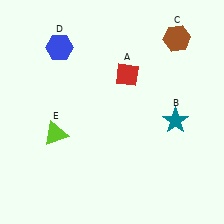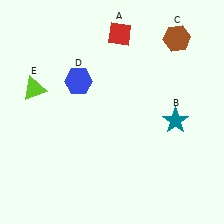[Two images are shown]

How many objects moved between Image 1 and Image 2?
3 objects moved between the two images.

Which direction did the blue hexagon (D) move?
The blue hexagon (D) moved down.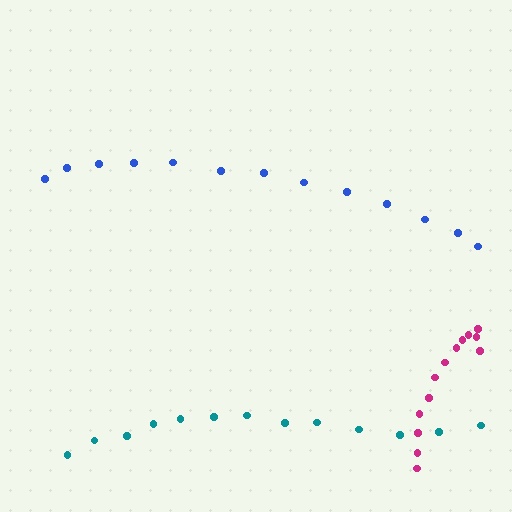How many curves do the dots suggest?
There are 3 distinct paths.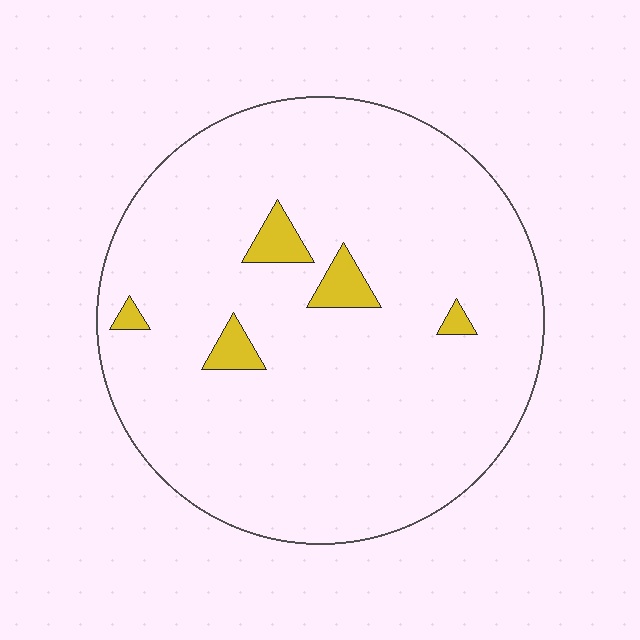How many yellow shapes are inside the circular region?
5.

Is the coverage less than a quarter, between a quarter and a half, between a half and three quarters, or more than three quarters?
Less than a quarter.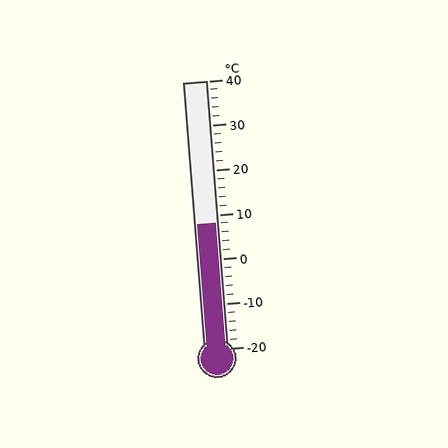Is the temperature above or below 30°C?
The temperature is below 30°C.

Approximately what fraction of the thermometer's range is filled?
The thermometer is filled to approximately 45% of its range.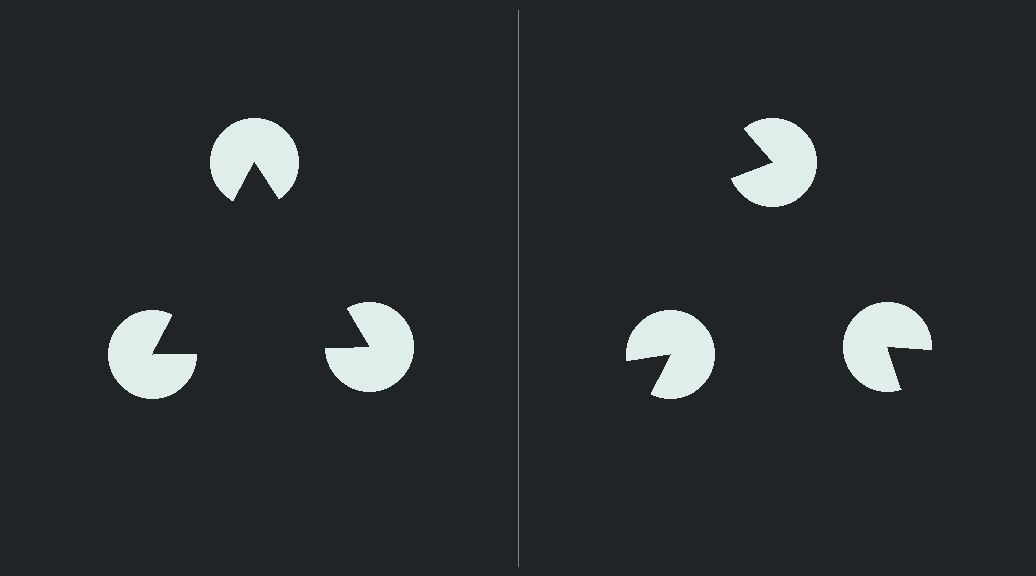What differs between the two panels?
The pac-man discs are positioned identically on both sides; only the wedge orientations differ. On the left they align to a triangle; on the right they are misaligned.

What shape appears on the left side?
An illusory triangle.